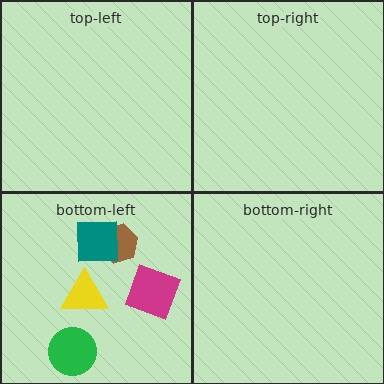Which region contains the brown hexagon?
The bottom-left region.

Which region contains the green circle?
The bottom-left region.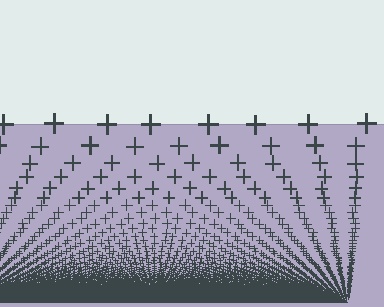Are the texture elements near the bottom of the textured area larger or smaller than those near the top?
Smaller. The gradient is inverted — elements near the bottom are smaller and denser.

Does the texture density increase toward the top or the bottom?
Density increases toward the bottom.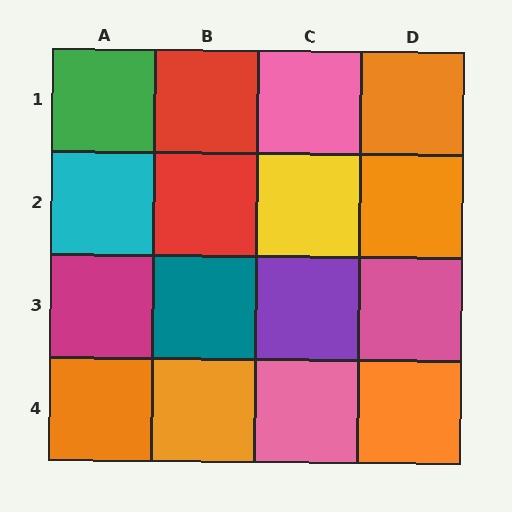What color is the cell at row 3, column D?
Pink.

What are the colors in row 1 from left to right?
Green, red, pink, orange.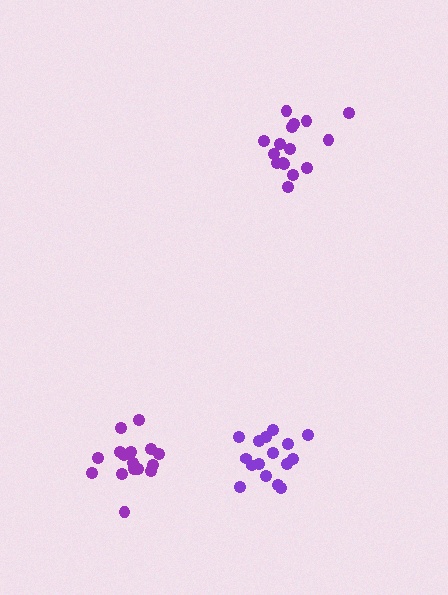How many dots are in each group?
Group 1: 16 dots, Group 2: 16 dots, Group 3: 16 dots (48 total).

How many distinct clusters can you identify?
There are 3 distinct clusters.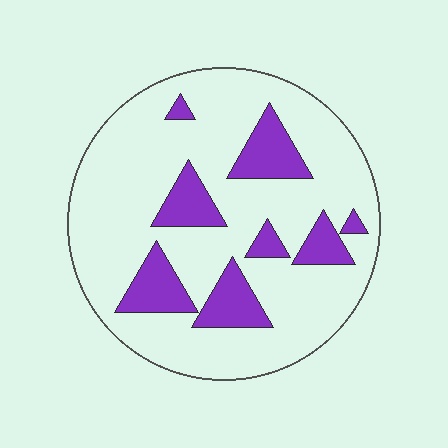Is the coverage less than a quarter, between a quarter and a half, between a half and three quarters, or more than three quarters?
Less than a quarter.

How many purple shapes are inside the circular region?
8.